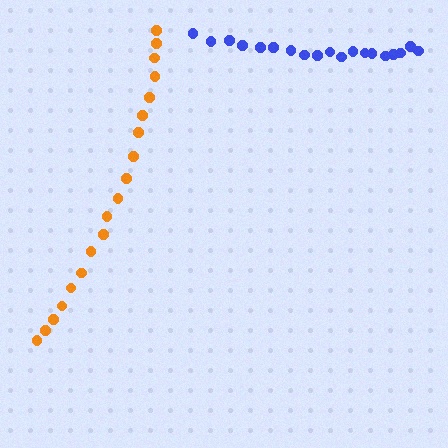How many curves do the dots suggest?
There are 2 distinct paths.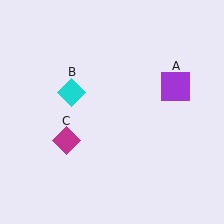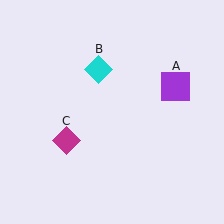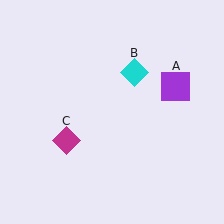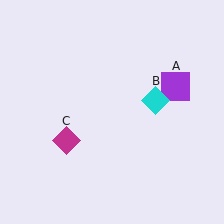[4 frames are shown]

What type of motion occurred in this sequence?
The cyan diamond (object B) rotated clockwise around the center of the scene.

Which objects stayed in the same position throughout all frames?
Purple square (object A) and magenta diamond (object C) remained stationary.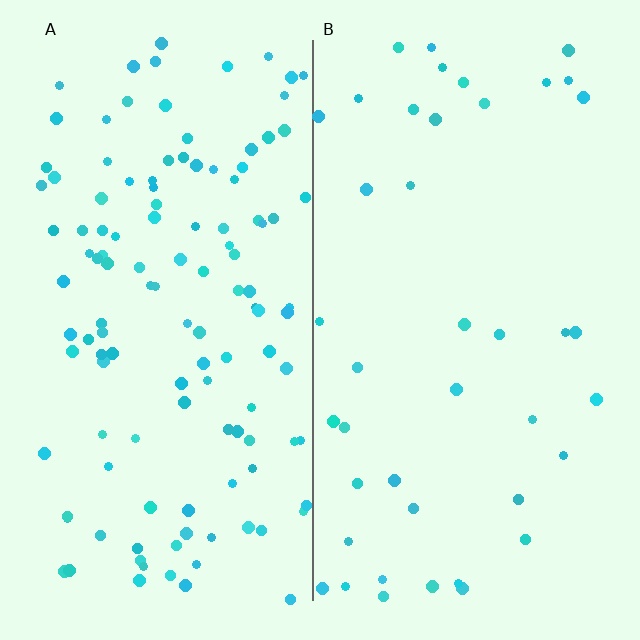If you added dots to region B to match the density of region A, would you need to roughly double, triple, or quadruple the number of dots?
Approximately triple.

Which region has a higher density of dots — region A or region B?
A (the left).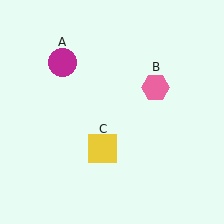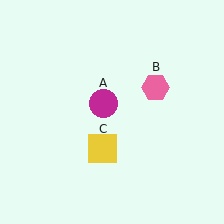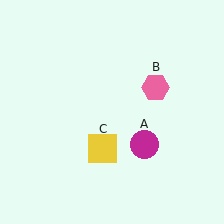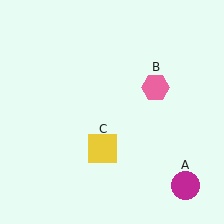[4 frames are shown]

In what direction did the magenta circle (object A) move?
The magenta circle (object A) moved down and to the right.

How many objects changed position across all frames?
1 object changed position: magenta circle (object A).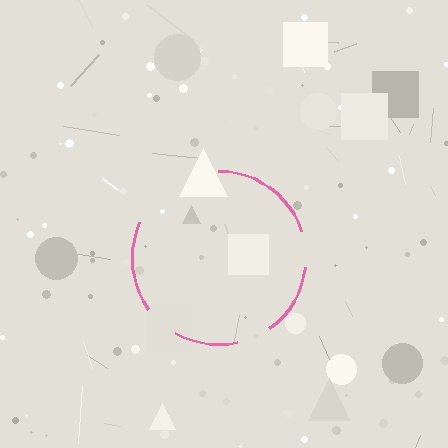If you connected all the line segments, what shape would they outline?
They would outline a circle.